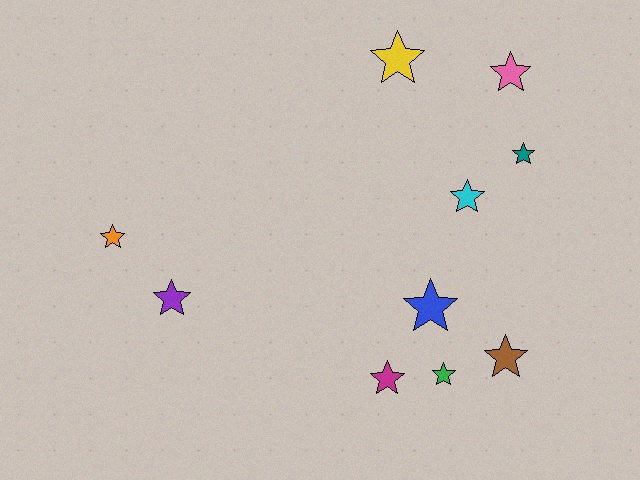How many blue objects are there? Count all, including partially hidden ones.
There is 1 blue object.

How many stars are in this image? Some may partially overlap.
There are 10 stars.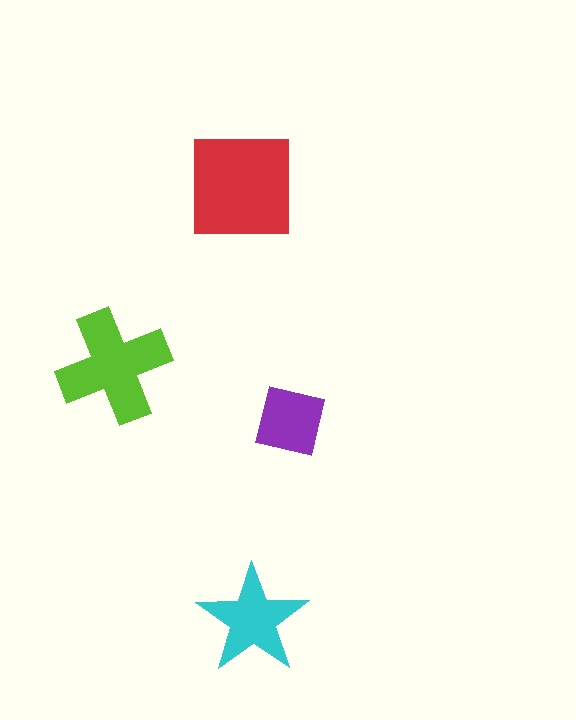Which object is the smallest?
The purple square.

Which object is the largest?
The red square.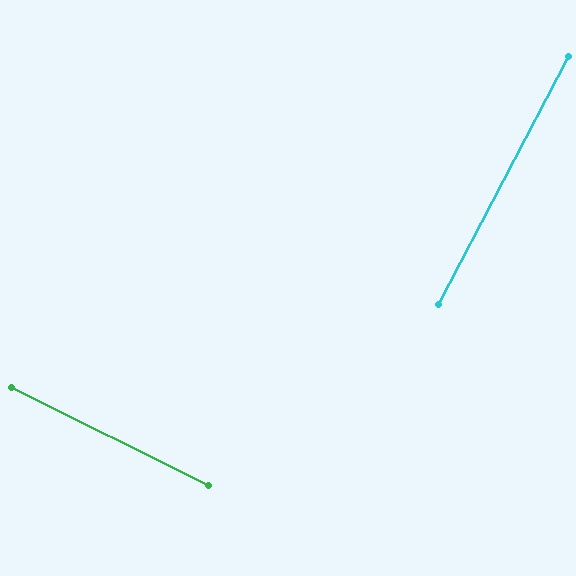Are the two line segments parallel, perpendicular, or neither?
Perpendicular — they meet at approximately 89°.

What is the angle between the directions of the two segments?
Approximately 89 degrees.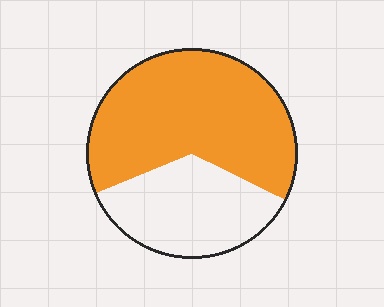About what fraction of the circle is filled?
About five eighths (5/8).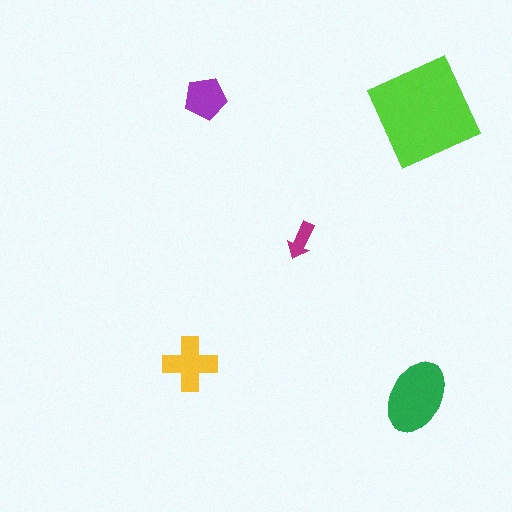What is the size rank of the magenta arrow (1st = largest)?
5th.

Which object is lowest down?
The green ellipse is bottommost.